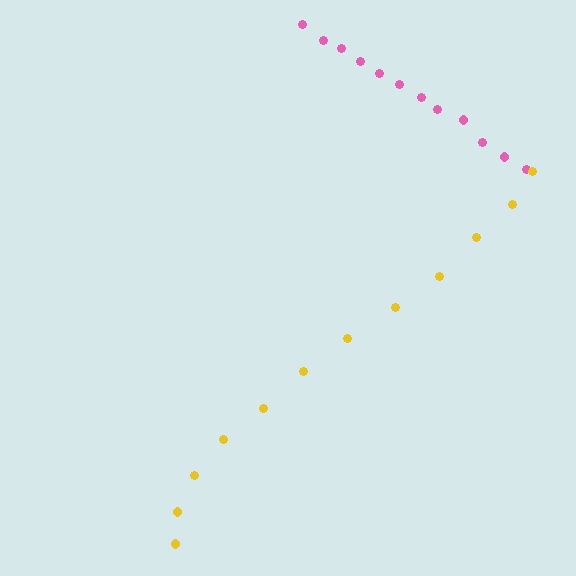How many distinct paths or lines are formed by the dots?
There are 2 distinct paths.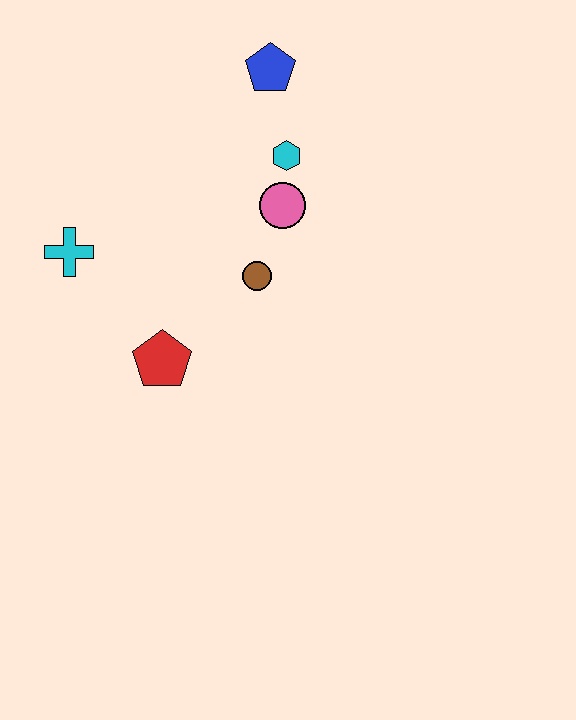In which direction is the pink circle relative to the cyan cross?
The pink circle is to the right of the cyan cross.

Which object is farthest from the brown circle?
The blue pentagon is farthest from the brown circle.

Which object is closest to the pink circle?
The cyan hexagon is closest to the pink circle.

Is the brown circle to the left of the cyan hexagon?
Yes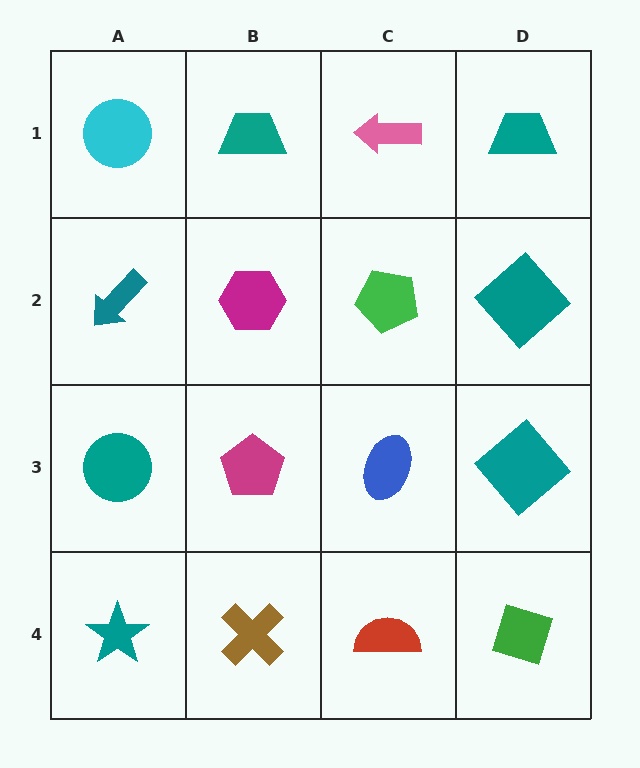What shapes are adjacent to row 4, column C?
A blue ellipse (row 3, column C), a brown cross (row 4, column B), a green diamond (row 4, column D).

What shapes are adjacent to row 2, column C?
A pink arrow (row 1, column C), a blue ellipse (row 3, column C), a magenta hexagon (row 2, column B), a teal diamond (row 2, column D).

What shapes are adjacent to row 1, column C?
A green pentagon (row 2, column C), a teal trapezoid (row 1, column B), a teal trapezoid (row 1, column D).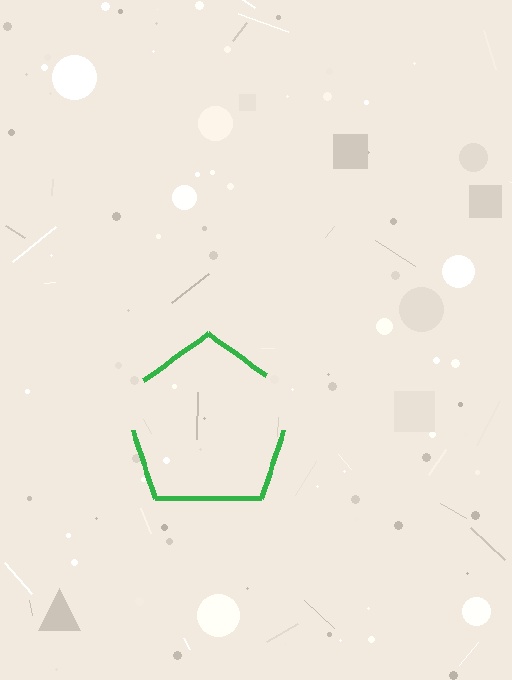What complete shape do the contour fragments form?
The contour fragments form a pentagon.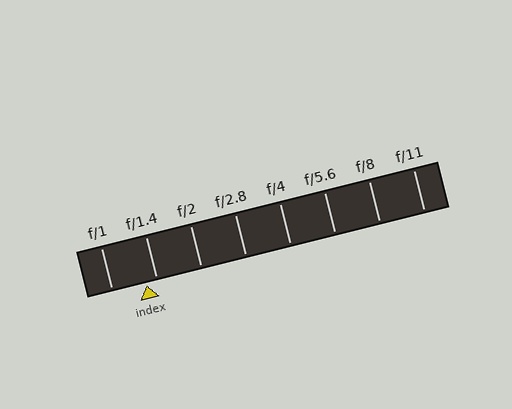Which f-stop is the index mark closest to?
The index mark is closest to f/1.4.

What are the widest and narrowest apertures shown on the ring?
The widest aperture shown is f/1 and the narrowest is f/11.